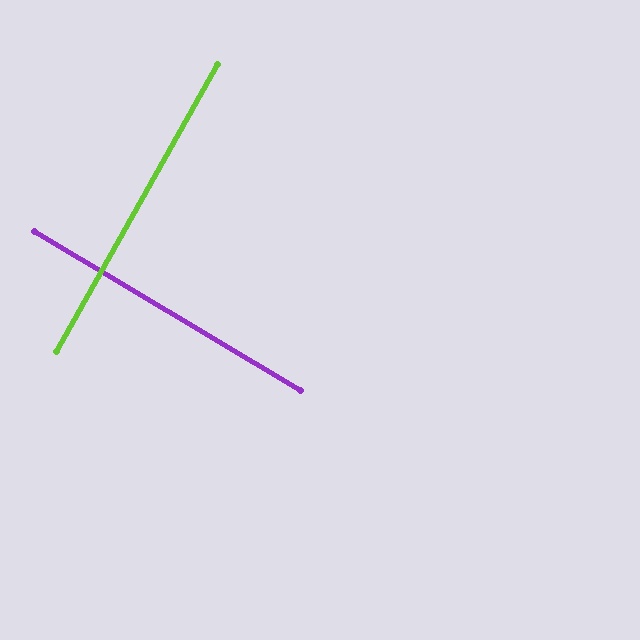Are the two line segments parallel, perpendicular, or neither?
Perpendicular — they meet at approximately 88°.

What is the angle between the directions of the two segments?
Approximately 88 degrees.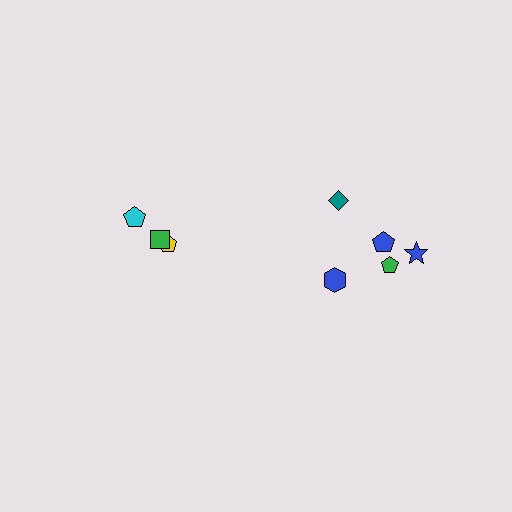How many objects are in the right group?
There are 5 objects.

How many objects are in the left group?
There are 3 objects.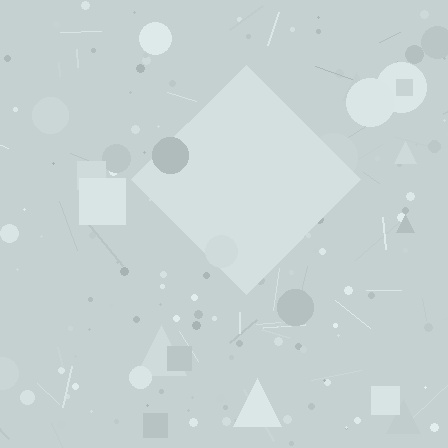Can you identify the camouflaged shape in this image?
The camouflaged shape is a diamond.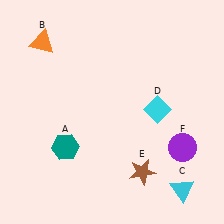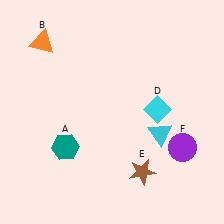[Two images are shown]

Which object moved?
The cyan triangle (C) moved up.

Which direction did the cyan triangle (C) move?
The cyan triangle (C) moved up.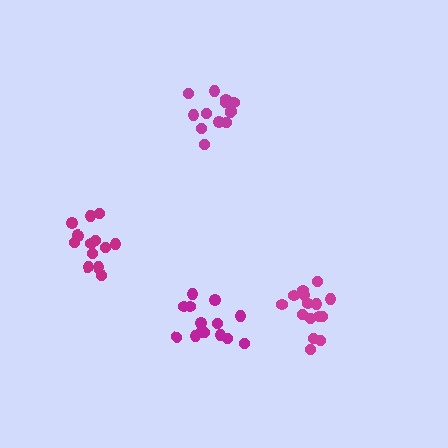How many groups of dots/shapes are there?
There are 4 groups.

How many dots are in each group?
Group 1: 13 dots, Group 2: 13 dots, Group 3: 15 dots, Group 4: 14 dots (55 total).